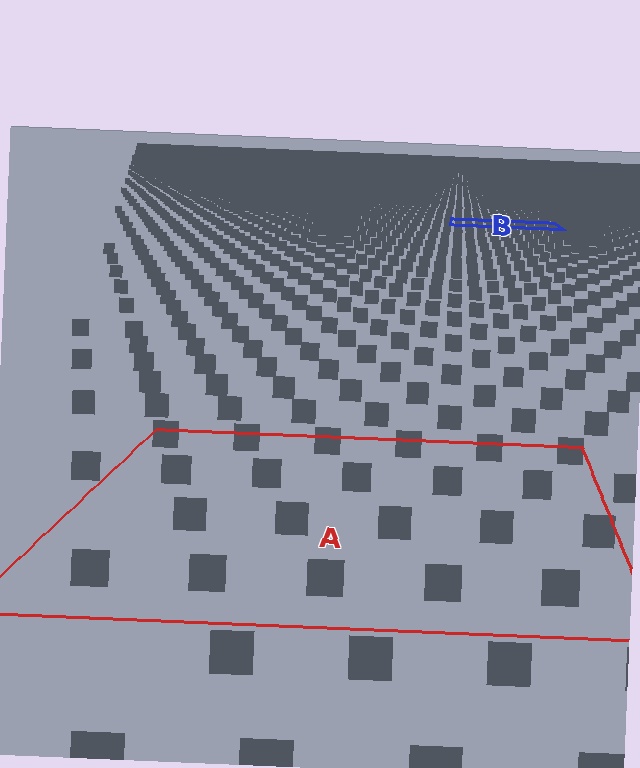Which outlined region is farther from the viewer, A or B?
Region B is farther from the viewer — the texture elements inside it appear smaller and more densely packed.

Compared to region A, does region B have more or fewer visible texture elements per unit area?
Region B has more texture elements per unit area — they are packed more densely because it is farther away.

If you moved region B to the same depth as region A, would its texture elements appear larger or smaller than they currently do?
They would appear larger. At a closer depth, the same texture elements are projected at a bigger on-screen size.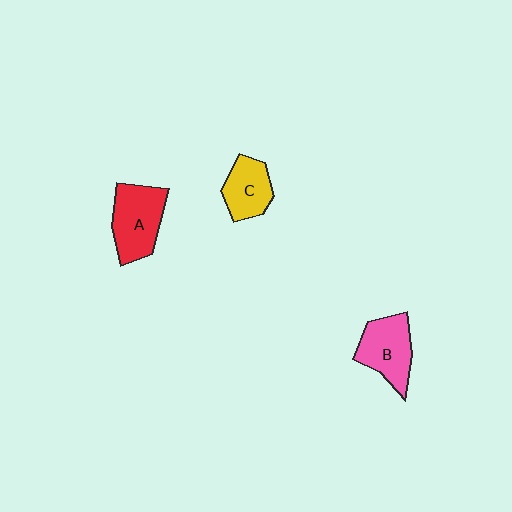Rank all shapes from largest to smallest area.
From largest to smallest: A (red), B (pink), C (yellow).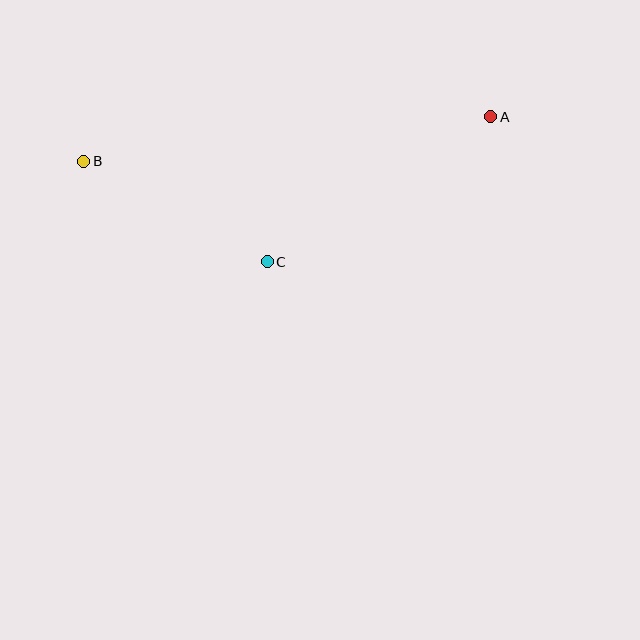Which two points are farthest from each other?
Points A and B are farthest from each other.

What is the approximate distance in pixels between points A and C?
The distance between A and C is approximately 266 pixels.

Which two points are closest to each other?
Points B and C are closest to each other.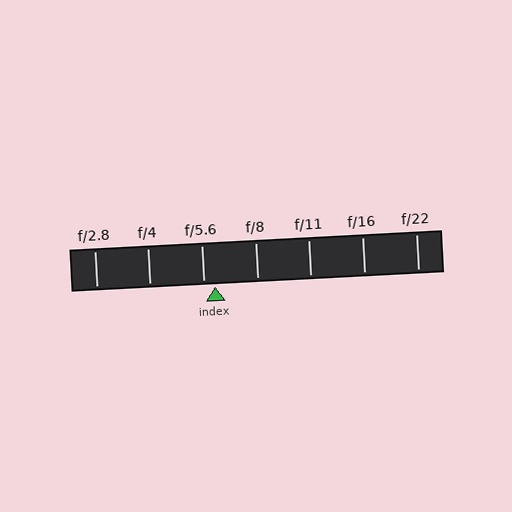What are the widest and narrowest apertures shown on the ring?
The widest aperture shown is f/2.8 and the narrowest is f/22.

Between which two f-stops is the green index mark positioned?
The index mark is between f/5.6 and f/8.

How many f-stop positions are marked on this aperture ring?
There are 7 f-stop positions marked.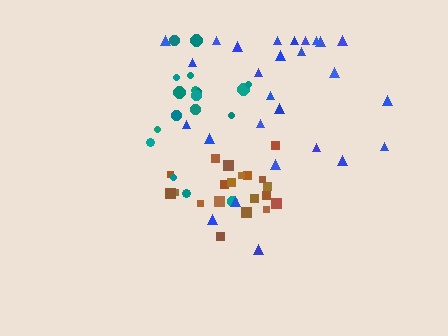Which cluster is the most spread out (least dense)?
Blue.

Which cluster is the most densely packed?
Brown.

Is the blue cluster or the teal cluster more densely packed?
Teal.